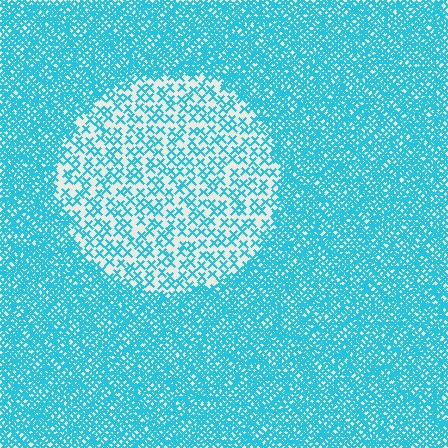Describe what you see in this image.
The image contains small cyan elements arranged at two different densities. A circle-shaped region is visible where the elements are less densely packed than the surrounding area.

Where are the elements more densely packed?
The elements are more densely packed outside the circle boundary.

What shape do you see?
I see a circle.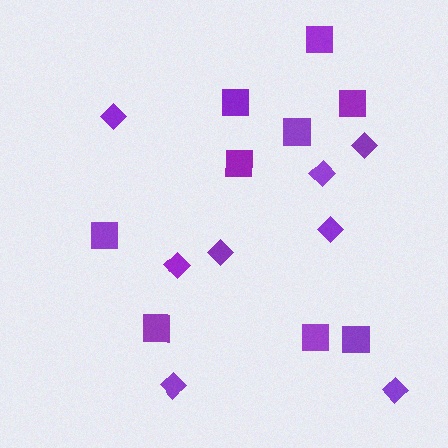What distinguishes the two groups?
There are 2 groups: one group of diamonds (8) and one group of squares (9).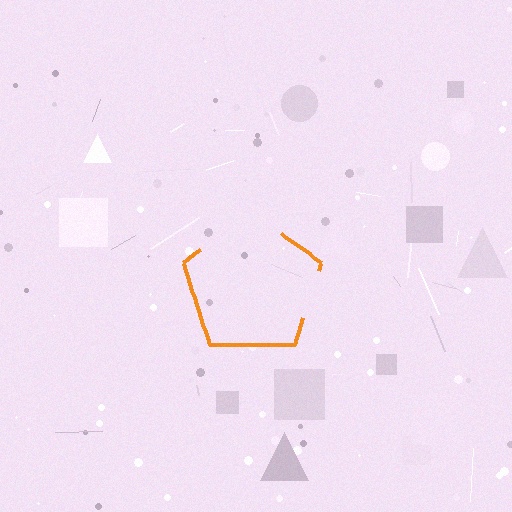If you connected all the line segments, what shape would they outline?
They would outline a pentagon.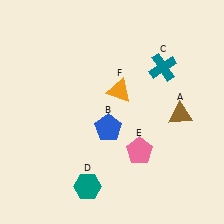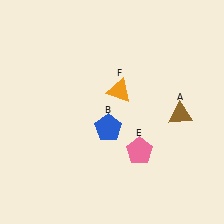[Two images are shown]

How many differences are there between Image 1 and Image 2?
There are 2 differences between the two images.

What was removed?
The teal cross (C), the teal hexagon (D) were removed in Image 2.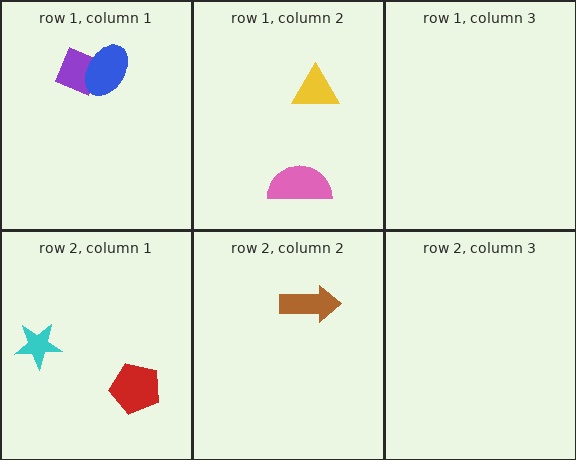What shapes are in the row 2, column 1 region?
The red pentagon, the cyan star.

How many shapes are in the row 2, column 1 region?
2.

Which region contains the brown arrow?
The row 2, column 2 region.